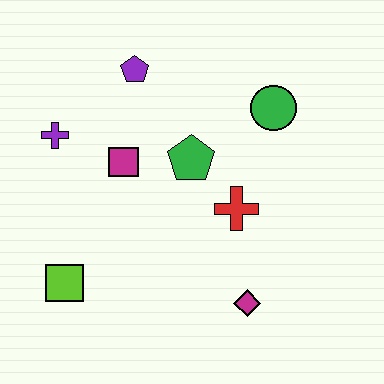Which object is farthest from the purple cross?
The magenta diamond is farthest from the purple cross.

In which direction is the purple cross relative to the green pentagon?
The purple cross is to the left of the green pentagon.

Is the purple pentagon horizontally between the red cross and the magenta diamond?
No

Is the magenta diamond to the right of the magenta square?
Yes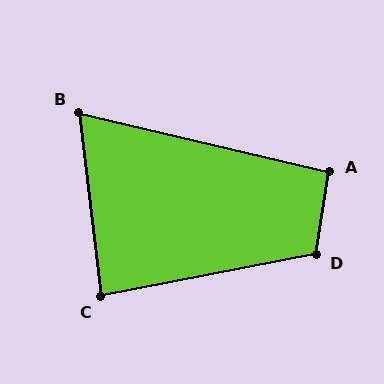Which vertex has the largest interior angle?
D, at approximately 110 degrees.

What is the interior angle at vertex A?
Approximately 94 degrees (approximately right).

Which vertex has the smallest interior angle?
B, at approximately 70 degrees.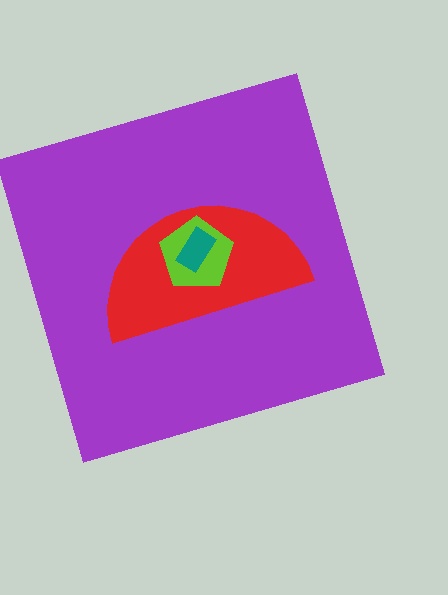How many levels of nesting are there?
4.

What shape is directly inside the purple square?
The red semicircle.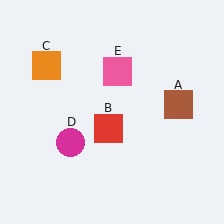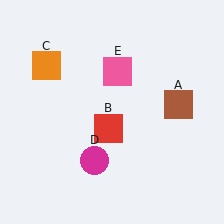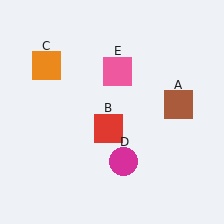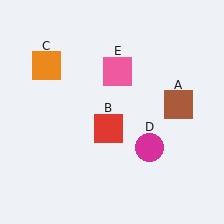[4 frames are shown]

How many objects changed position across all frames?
1 object changed position: magenta circle (object D).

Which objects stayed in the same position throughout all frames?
Brown square (object A) and red square (object B) and orange square (object C) and pink square (object E) remained stationary.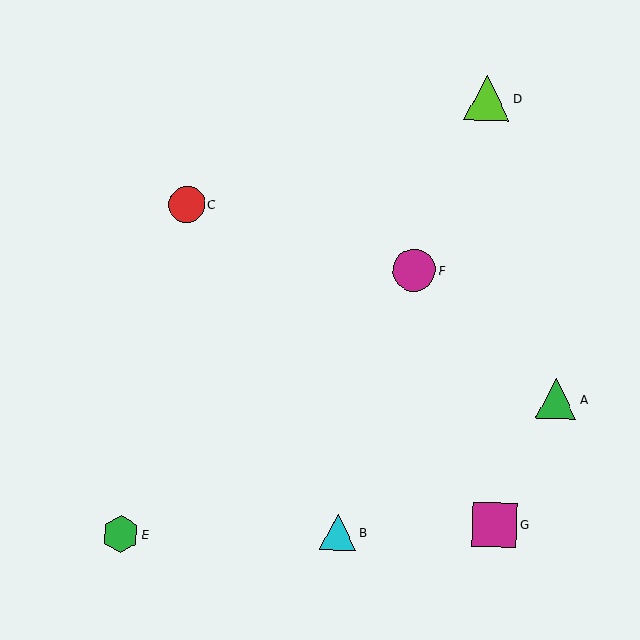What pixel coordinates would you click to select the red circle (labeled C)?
Click at (187, 204) to select the red circle C.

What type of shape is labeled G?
Shape G is a magenta square.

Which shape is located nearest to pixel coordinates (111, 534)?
The green hexagon (labeled E) at (121, 534) is nearest to that location.